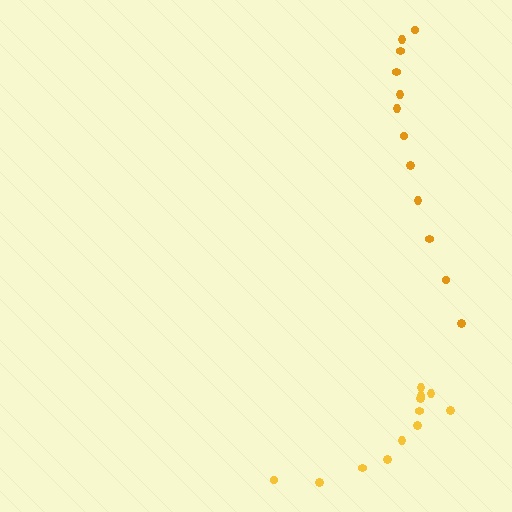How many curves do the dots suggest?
There are 2 distinct paths.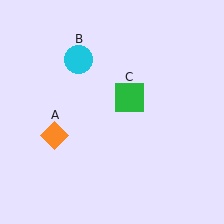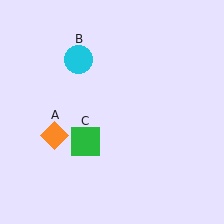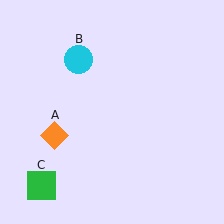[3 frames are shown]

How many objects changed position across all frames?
1 object changed position: green square (object C).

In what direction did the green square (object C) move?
The green square (object C) moved down and to the left.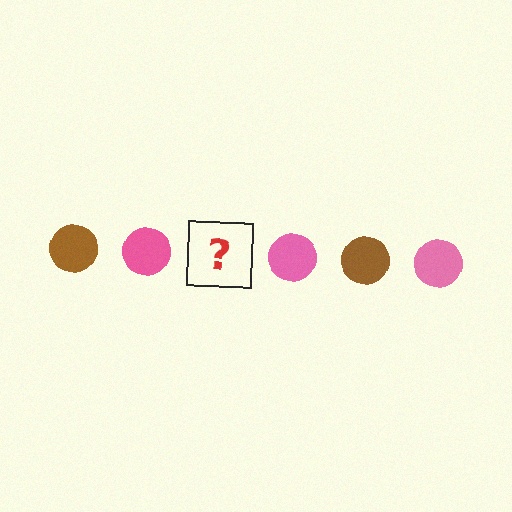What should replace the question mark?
The question mark should be replaced with a brown circle.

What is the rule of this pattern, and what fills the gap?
The rule is that the pattern cycles through brown, pink circles. The gap should be filled with a brown circle.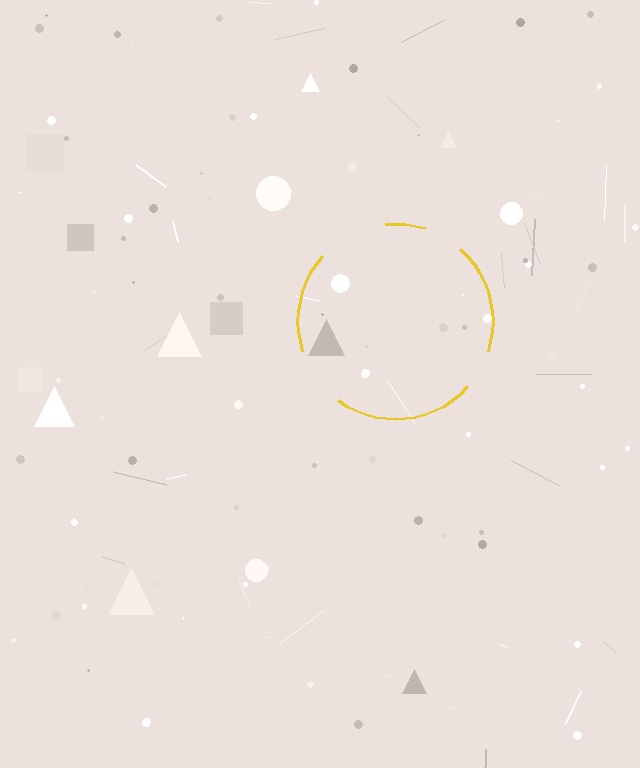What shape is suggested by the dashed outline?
The dashed outline suggests a circle.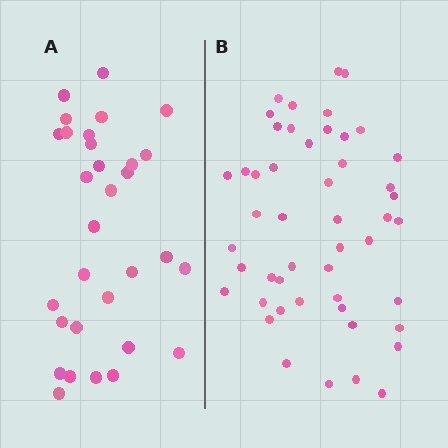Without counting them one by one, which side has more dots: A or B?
Region B (the right region) has more dots.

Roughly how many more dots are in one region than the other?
Region B has approximately 20 more dots than region A.